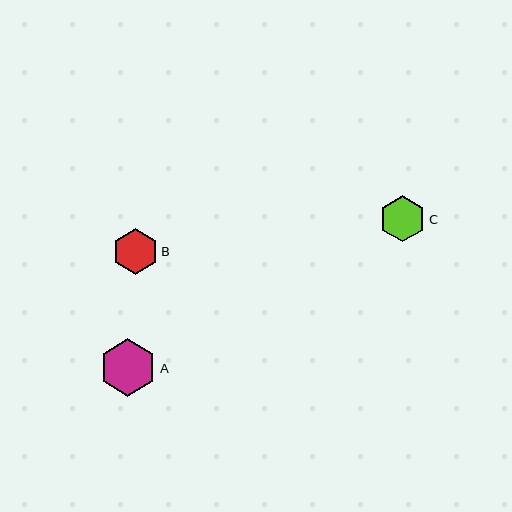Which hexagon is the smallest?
Hexagon B is the smallest with a size of approximately 45 pixels.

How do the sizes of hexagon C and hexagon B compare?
Hexagon C and hexagon B are approximately the same size.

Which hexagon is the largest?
Hexagon A is the largest with a size of approximately 57 pixels.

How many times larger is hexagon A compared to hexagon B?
Hexagon A is approximately 1.3 times the size of hexagon B.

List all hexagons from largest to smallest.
From largest to smallest: A, C, B.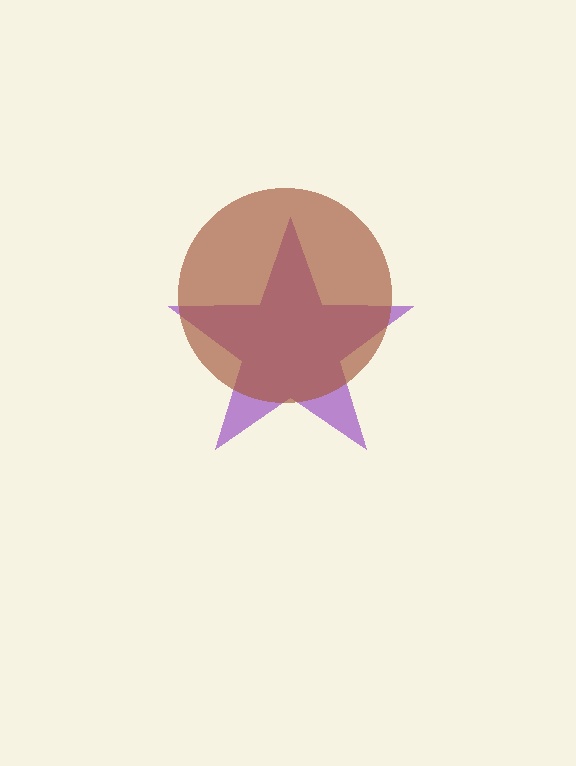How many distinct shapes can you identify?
There are 2 distinct shapes: a purple star, a brown circle.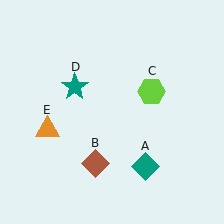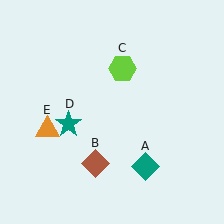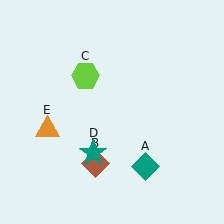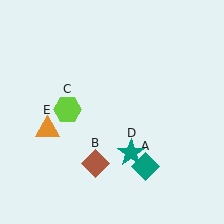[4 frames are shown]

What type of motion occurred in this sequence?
The lime hexagon (object C), teal star (object D) rotated counterclockwise around the center of the scene.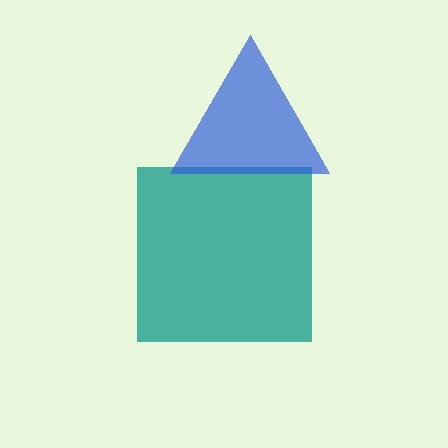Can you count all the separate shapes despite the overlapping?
Yes, there are 2 separate shapes.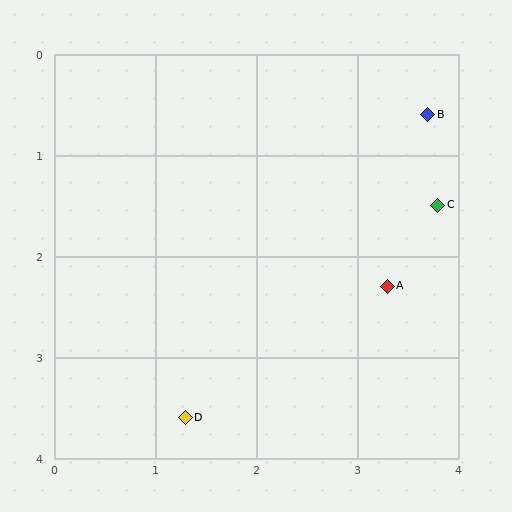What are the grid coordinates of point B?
Point B is at approximately (3.7, 0.6).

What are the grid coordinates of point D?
Point D is at approximately (1.3, 3.6).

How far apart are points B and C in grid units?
Points B and C are about 0.9 grid units apart.